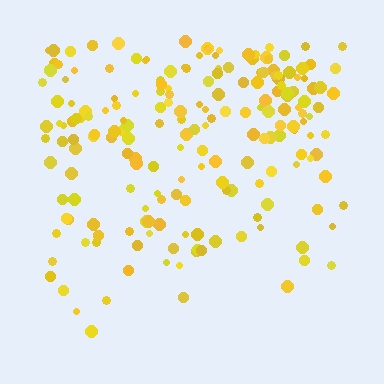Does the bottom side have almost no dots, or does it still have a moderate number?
Still a moderate number, just noticeably fewer than the top.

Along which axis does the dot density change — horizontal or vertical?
Vertical.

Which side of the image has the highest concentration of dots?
The top.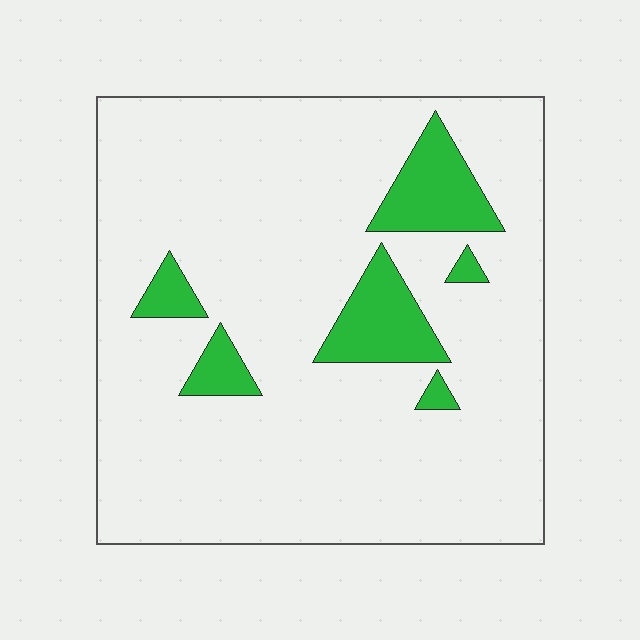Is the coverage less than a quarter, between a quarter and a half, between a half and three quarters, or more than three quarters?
Less than a quarter.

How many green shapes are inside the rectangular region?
6.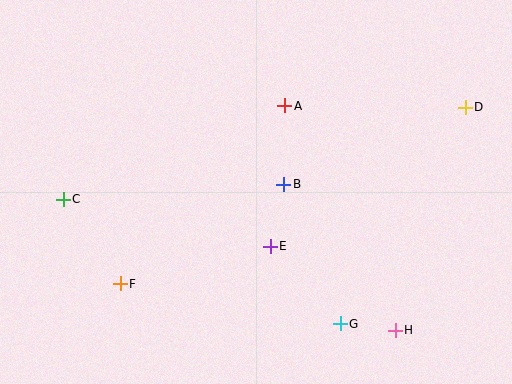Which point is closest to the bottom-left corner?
Point F is closest to the bottom-left corner.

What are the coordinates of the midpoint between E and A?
The midpoint between E and A is at (278, 176).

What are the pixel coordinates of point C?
Point C is at (63, 199).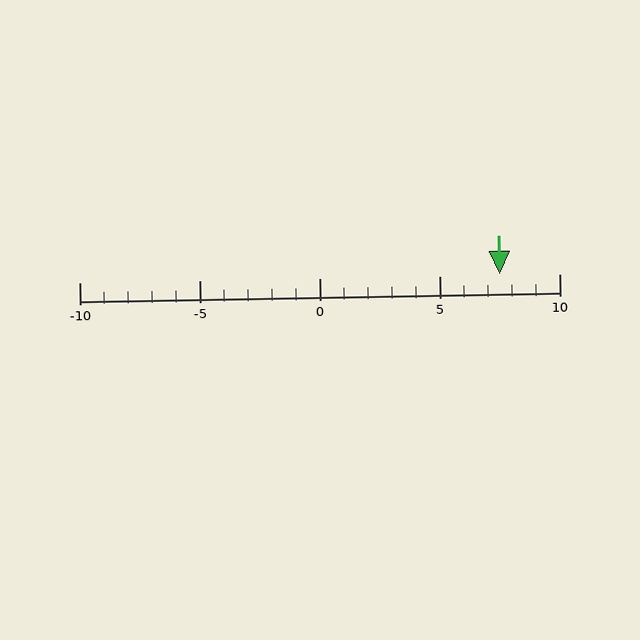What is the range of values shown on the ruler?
The ruler shows values from -10 to 10.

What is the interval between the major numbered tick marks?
The major tick marks are spaced 5 units apart.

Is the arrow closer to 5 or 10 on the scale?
The arrow is closer to 10.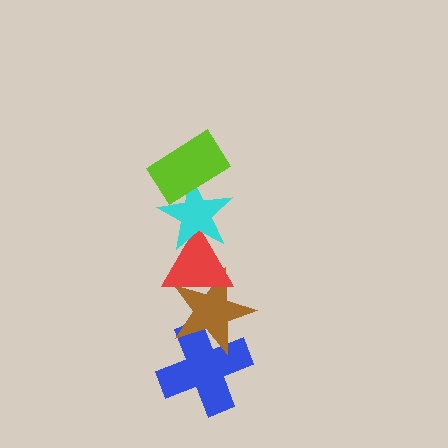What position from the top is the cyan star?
The cyan star is 2nd from the top.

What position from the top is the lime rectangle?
The lime rectangle is 1st from the top.